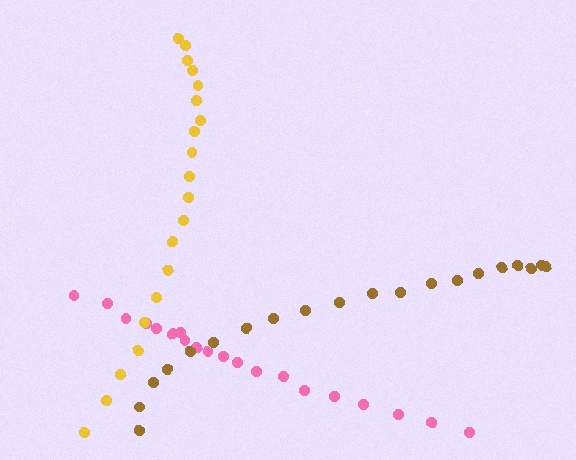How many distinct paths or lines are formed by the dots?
There are 3 distinct paths.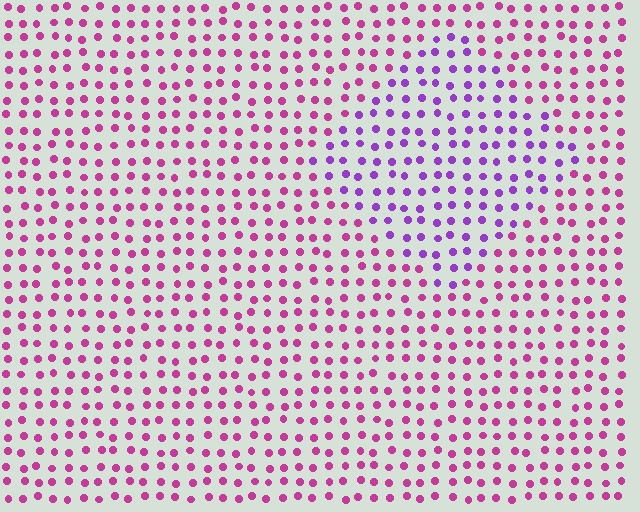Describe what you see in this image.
The image is filled with small magenta elements in a uniform arrangement. A diamond-shaped region is visible where the elements are tinted to a slightly different hue, forming a subtle color boundary.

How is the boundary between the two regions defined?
The boundary is defined purely by a slight shift in hue (about 39 degrees). Spacing, size, and orientation are identical on both sides.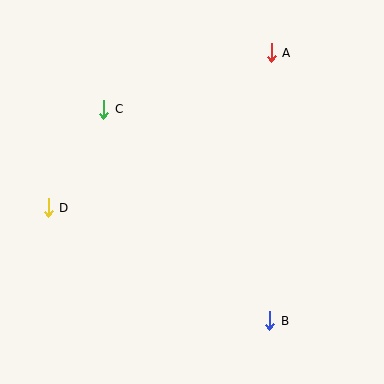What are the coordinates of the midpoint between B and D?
The midpoint between B and D is at (159, 264).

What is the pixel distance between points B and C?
The distance between B and C is 269 pixels.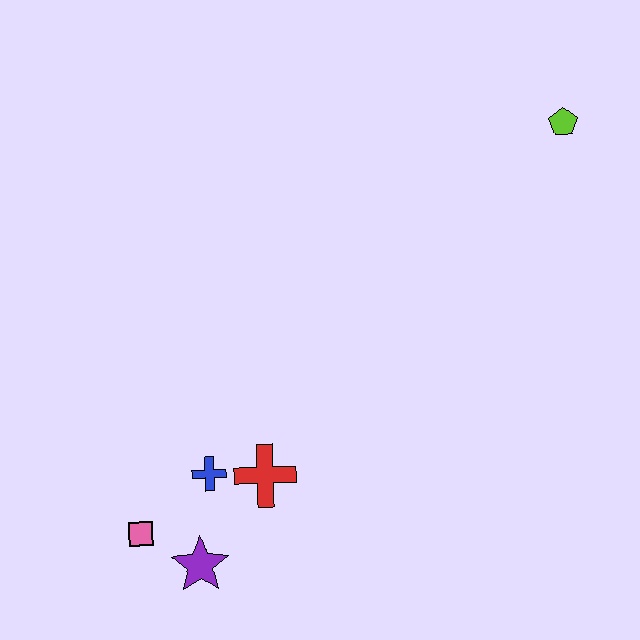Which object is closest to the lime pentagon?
The red cross is closest to the lime pentagon.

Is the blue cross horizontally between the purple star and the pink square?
No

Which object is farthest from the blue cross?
The lime pentagon is farthest from the blue cross.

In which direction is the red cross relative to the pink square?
The red cross is to the right of the pink square.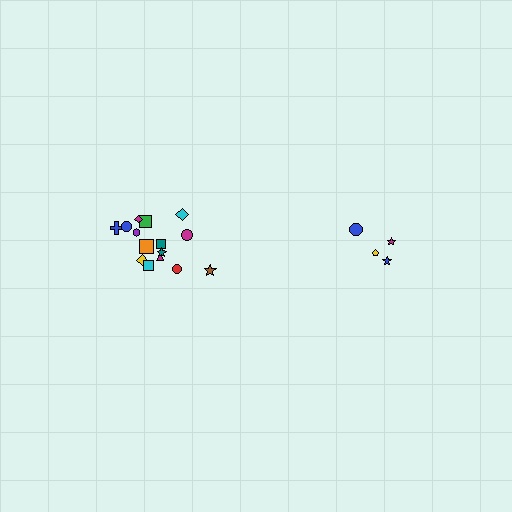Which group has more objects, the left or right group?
The left group.